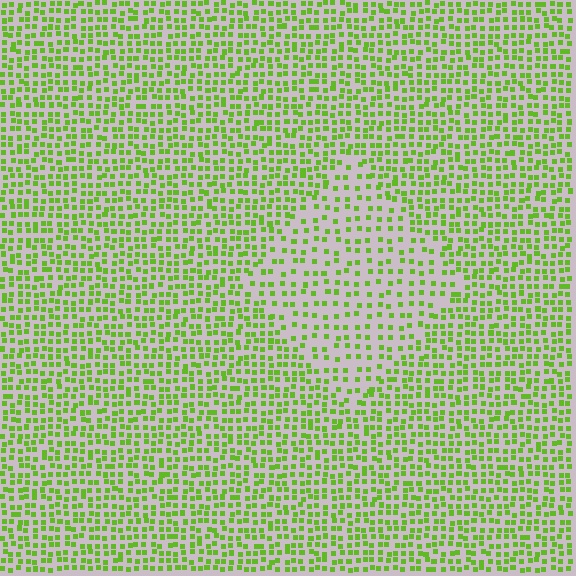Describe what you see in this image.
The image contains small lime elements arranged at two different densities. A diamond-shaped region is visible where the elements are less densely packed than the surrounding area.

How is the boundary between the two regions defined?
The boundary is defined by a change in element density (approximately 1.9x ratio). All elements are the same color, size, and shape.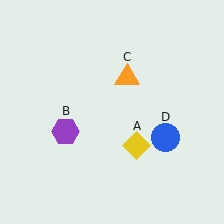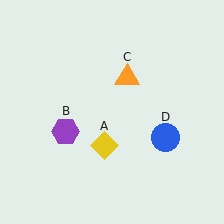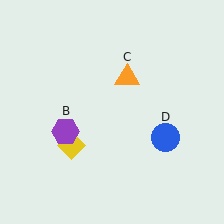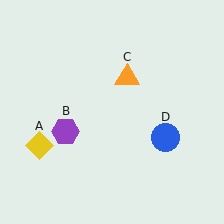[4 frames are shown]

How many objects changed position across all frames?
1 object changed position: yellow diamond (object A).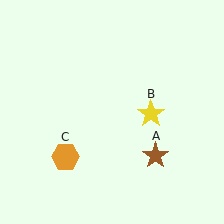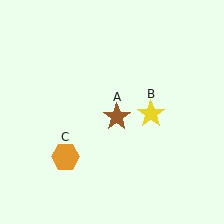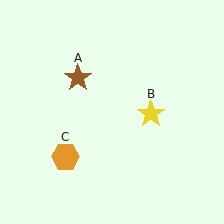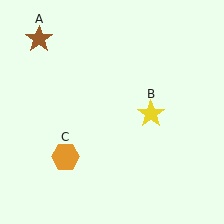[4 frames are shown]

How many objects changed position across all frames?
1 object changed position: brown star (object A).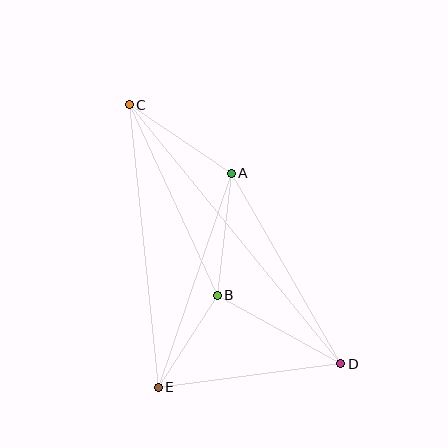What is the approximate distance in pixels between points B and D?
The distance between B and D is approximately 141 pixels.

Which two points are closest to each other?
Points B and E are closest to each other.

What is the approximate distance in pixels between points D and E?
The distance between D and E is approximately 184 pixels.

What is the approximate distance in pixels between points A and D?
The distance between A and D is approximately 220 pixels.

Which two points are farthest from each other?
Points C and D are farthest from each other.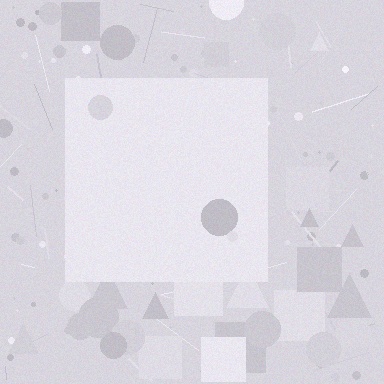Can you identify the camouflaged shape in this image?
The camouflaged shape is a square.